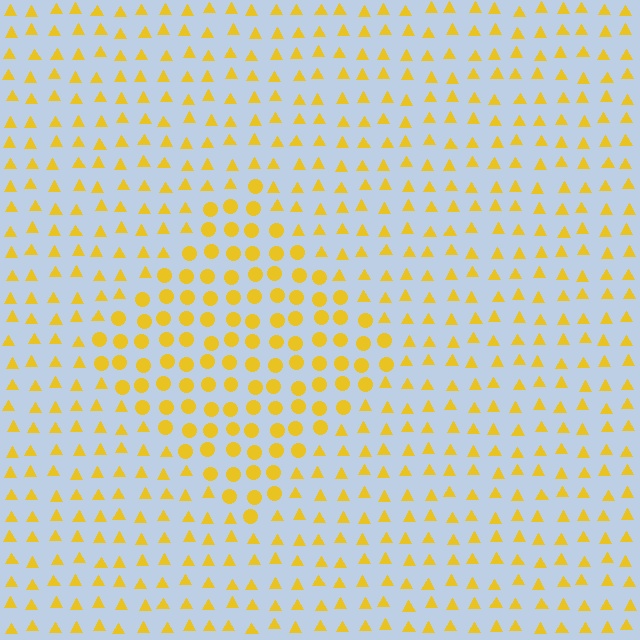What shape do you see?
I see a diamond.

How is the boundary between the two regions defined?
The boundary is defined by a change in element shape: circles inside vs. triangles outside. All elements share the same color and spacing.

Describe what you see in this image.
The image is filled with small yellow elements arranged in a uniform grid. A diamond-shaped region contains circles, while the surrounding area contains triangles. The boundary is defined purely by the change in element shape.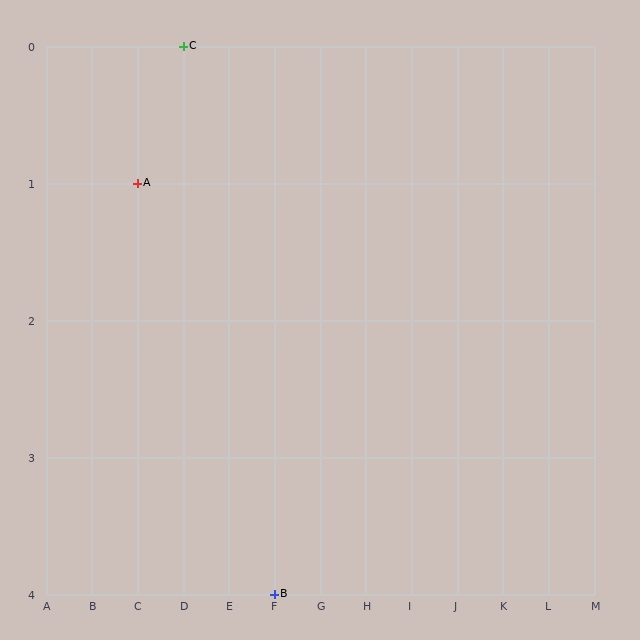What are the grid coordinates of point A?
Point A is at grid coordinates (C, 1).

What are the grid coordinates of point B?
Point B is at grid coordinates (F, 4).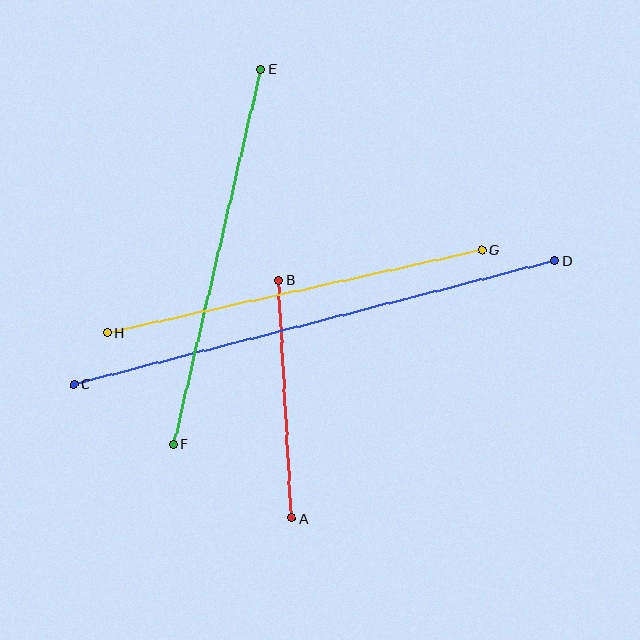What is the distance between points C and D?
The distance is approximately 497 pixels.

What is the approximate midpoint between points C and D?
The midpoint is at approximately (314, 322) pixels.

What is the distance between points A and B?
The distance is approximately 238 pixels.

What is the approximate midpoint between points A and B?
The midpoint is at approximately (285, 399) pixels.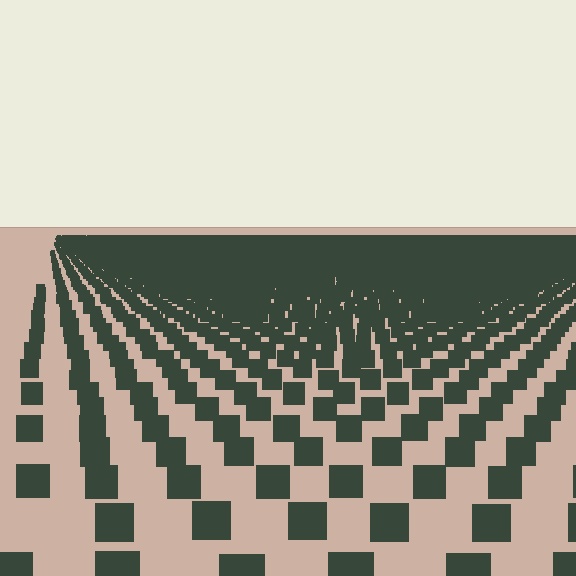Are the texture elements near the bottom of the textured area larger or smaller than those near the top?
Larger. Near the bottom, elements are closer to the viewer and appear at a bigger on-screen size.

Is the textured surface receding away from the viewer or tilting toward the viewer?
The surface is receding away from the viewer. Texture elements get smaller and denser toward the top.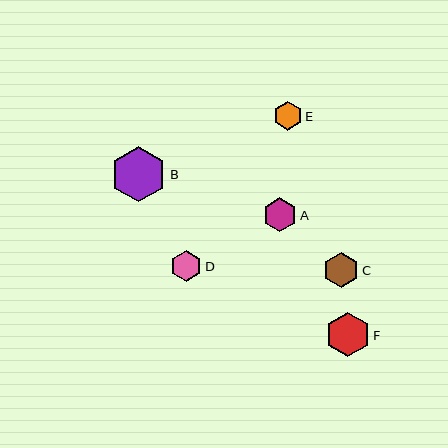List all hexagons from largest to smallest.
From largest to smallest: B, F, C, A, D, E.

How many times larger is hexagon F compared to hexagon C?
Hexagon F is approximately 1.2 times the size of hexagon C.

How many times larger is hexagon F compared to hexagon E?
Hexagon F is approximately 1.5 times the size of hexagon E.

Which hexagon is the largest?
Hexagon B is the largest with a size of approximately 56 pixels.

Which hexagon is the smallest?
Hexagon E is the smallest with a size of approximately 29 pixels.